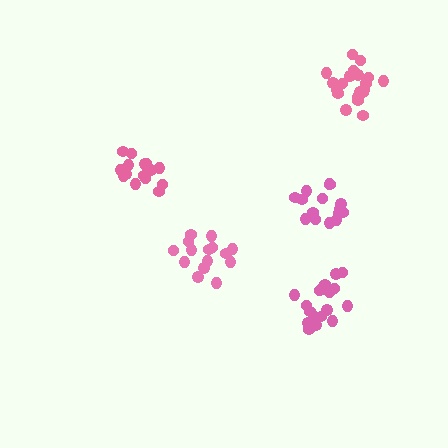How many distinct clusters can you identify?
There are 5 distinct clusters.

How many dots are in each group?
Group 1: 15 dots, Group 2: 19 dots, Group 3: 15 dots, Group 4: 16 dots, Group 5: 21 dots (86 total).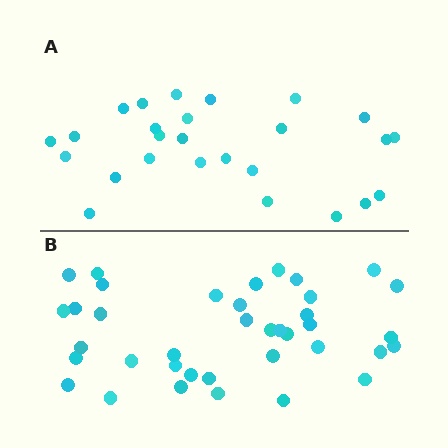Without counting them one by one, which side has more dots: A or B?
Region B (the bottom region) has more dots.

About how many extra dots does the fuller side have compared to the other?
Region B has roughly 12 or so more dots than region A.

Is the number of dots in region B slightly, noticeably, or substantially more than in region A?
Region B has substantially more. The ratio is roughly 1.5 to 1.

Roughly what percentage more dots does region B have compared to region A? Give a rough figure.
About 45% more.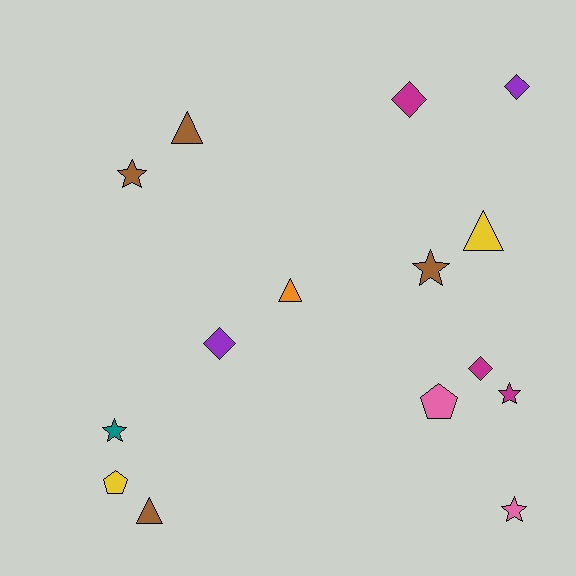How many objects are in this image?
There are 15 objects.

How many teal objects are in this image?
There is 1 teal object.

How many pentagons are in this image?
There are 2 pentagons.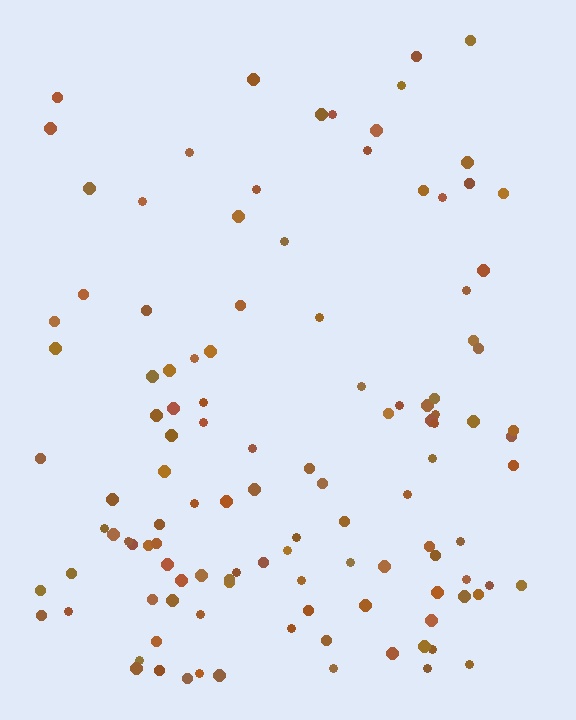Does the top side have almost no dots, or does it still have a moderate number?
Still a moderate number, just noticeably fewer than the bottom.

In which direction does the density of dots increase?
From top to bottom, with the bottom side densest.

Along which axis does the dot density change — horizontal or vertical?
Vertical.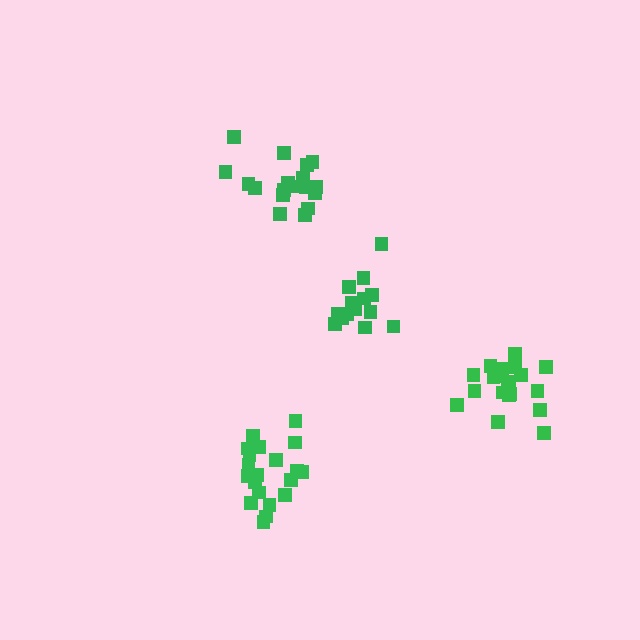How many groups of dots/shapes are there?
There are 4 groups.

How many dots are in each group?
Group 1: 18 dots, Group 2: 20 dots, Group 3: 15 dots, Group 4: 21 dots (74 total).